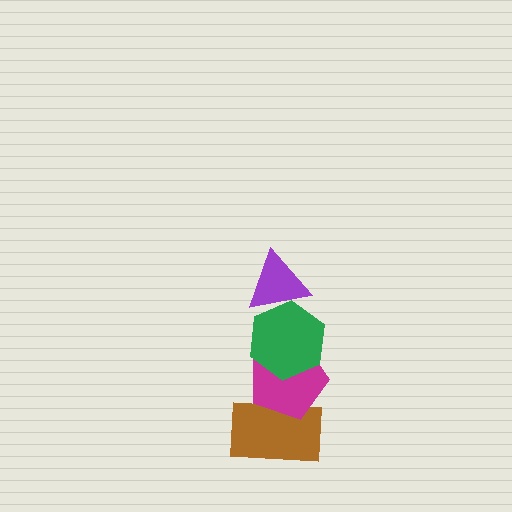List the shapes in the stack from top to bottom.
From top to bottom: the purple triangle, the green hexagon, the magenta pentagon, the brown rectangle.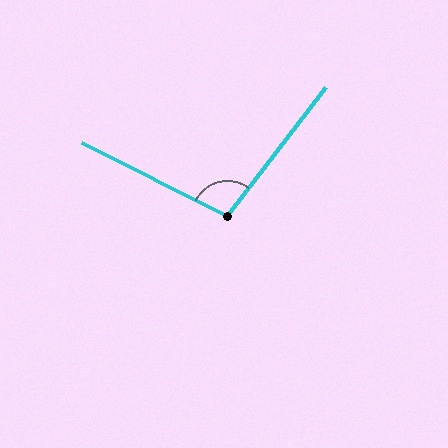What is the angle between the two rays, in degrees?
Approximately 101 degrees.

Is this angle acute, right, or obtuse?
It is obtuse.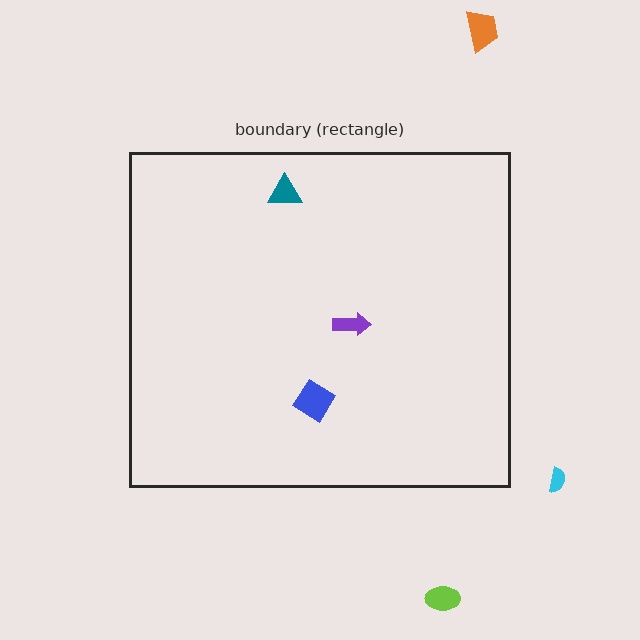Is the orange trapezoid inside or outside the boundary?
Outside.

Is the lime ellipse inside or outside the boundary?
Outside.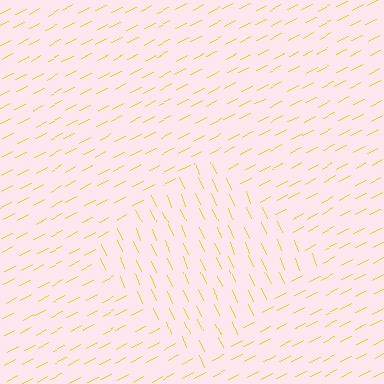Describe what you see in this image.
The image is filled with small yellow line segments. A diamond region in the image has lines oriented differently from the surrounding lines, creating a visible texture boundary.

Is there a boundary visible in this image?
Yes, there is a texture boundary formed by a change in line orientation.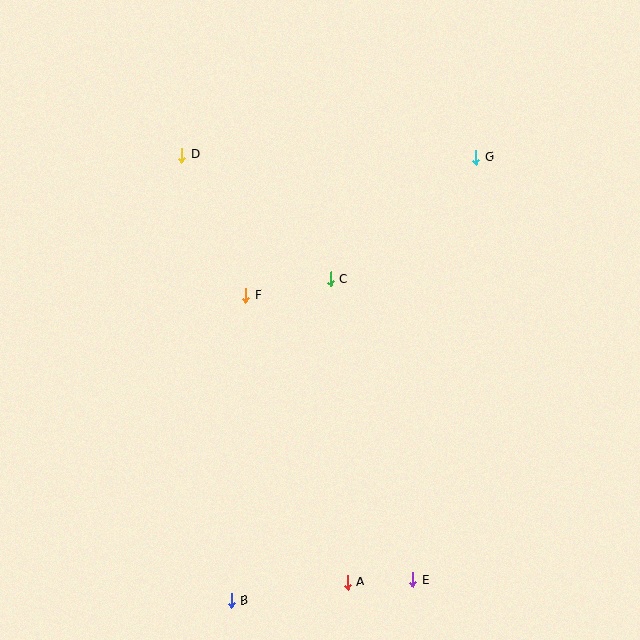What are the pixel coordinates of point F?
Point F is at (246, 295).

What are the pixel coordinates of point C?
Point C is at (331, 279).